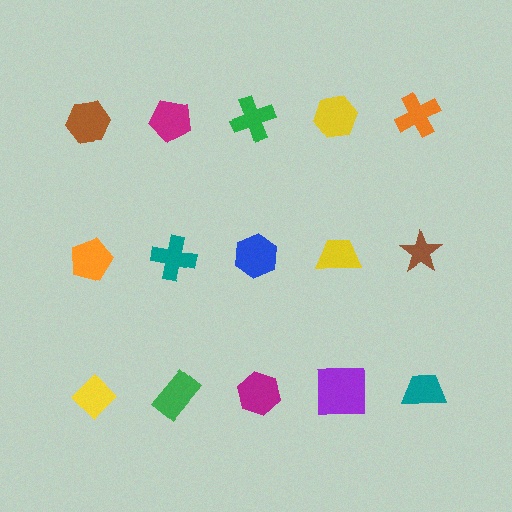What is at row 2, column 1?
An orange pentagon.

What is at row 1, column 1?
A brown hexagon.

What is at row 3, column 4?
A purple square.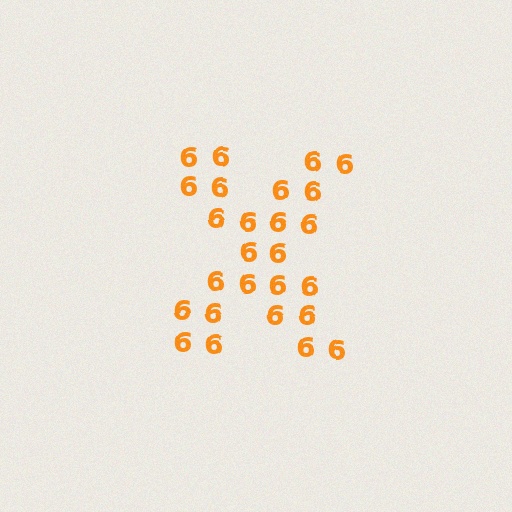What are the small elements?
The small elements are digit 6's.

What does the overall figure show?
The overall figure shows the letter X.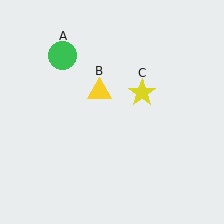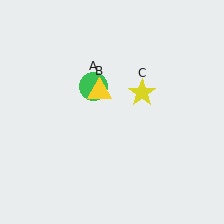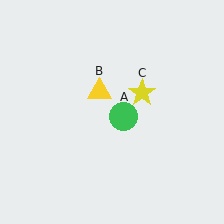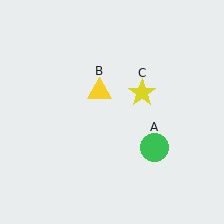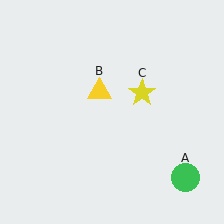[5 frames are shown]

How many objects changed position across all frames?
1 object changed position: green circle (object A).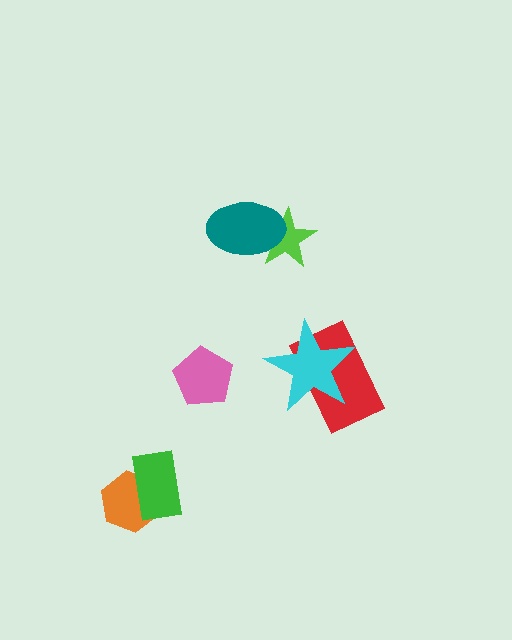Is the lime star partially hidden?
Yes, it is partially covered by another shape.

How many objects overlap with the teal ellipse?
1 object overlaps with the teal ellipse.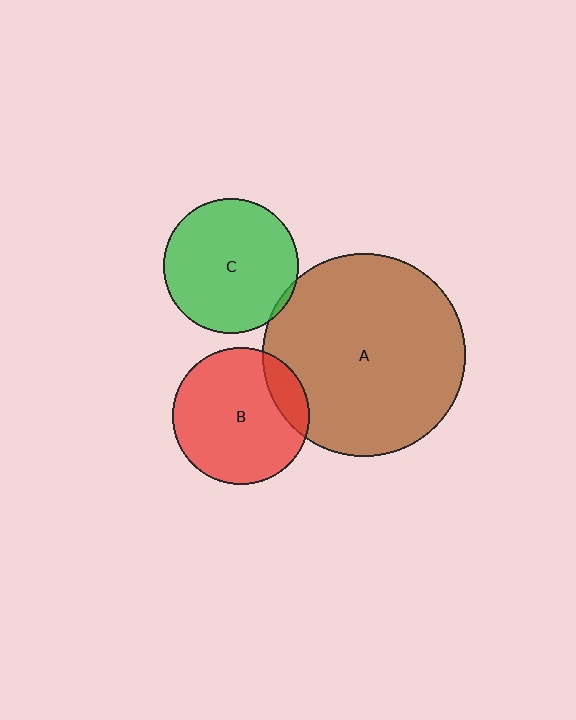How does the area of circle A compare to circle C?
Approximately 2.3 times.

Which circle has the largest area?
Circle A (brown).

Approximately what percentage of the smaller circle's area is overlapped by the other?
Approximately 5%.